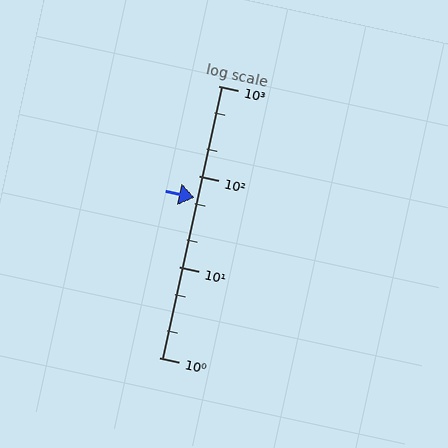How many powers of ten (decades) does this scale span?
The scale spans 3 decades, from 1 to 1000.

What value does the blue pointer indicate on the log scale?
The pointer indicates approximately 58.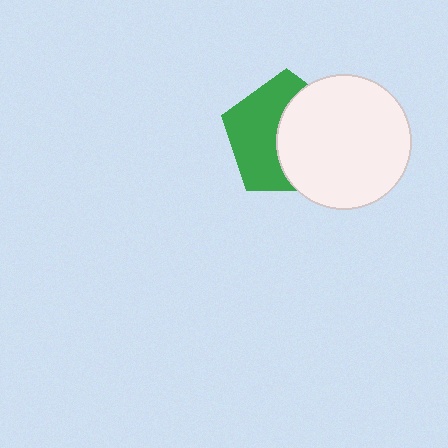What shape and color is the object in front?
The object in front is a white circle.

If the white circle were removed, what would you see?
You would see the complete green pentagon.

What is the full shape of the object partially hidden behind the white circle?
The partially hidden object is a green pentagon.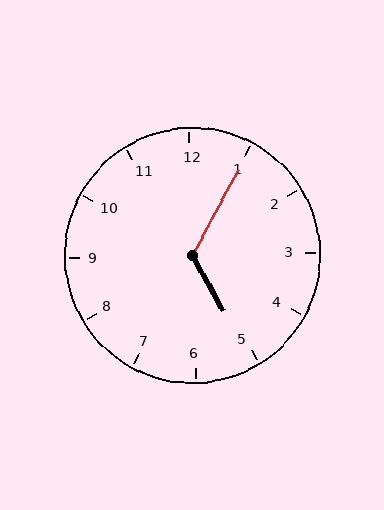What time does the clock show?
5:05.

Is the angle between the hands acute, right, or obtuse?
It is obtuse.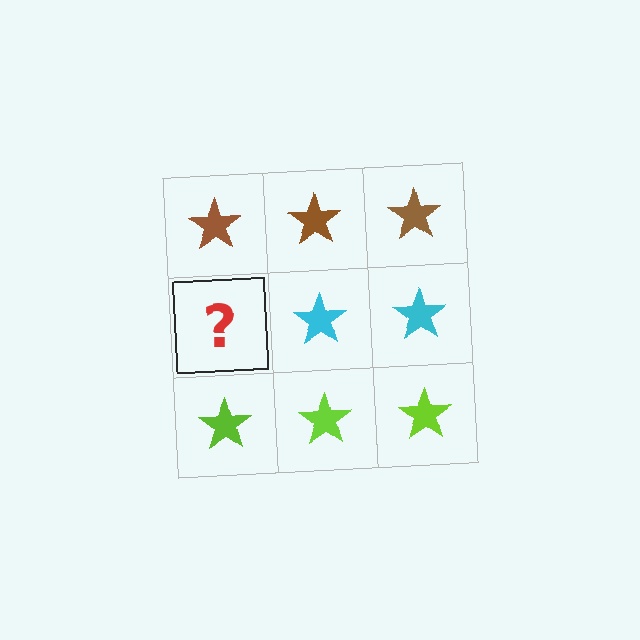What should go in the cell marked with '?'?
The missing cell should contain a cyan star.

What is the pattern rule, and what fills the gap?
The rule is that each row has a consistent color. The gap should be filled with a cyan star.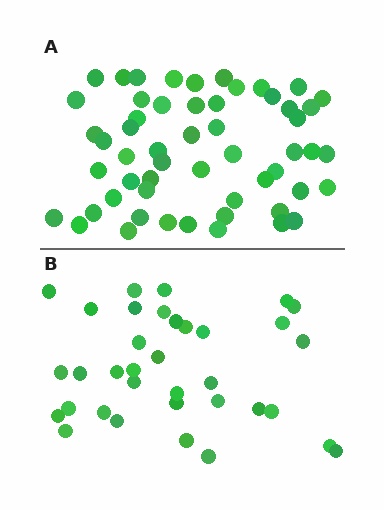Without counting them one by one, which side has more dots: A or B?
Region A (the top region) has more dots.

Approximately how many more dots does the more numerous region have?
Region A has approximately 20 more dots than region B.